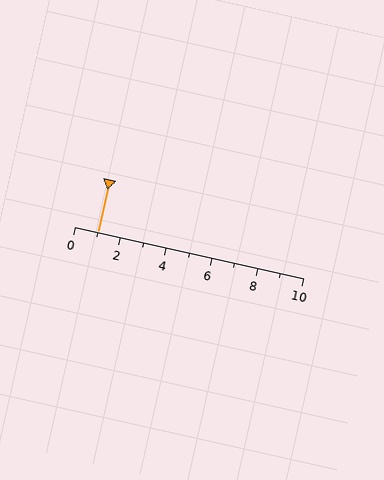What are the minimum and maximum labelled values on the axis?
The axis runs from 0 to 10.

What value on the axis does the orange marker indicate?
The marker indicates approximately 1.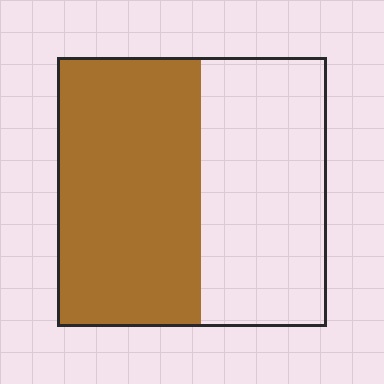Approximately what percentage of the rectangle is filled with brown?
Approximately 55%.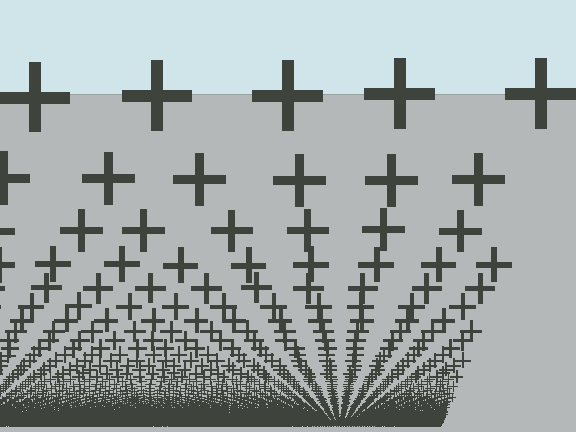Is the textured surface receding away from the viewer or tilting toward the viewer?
The surface appears to tilt toward the viewer. Texture elements get larger and sparser toward the top.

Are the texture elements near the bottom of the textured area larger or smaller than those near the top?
Smaller. The gradient is inverted — elements near the bottom are smaller and denser.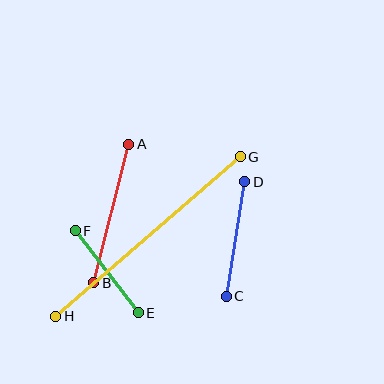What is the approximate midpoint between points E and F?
The midpoint is at approximately (107, 272) pixels.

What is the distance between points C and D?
The distance is approximately 116 pixels.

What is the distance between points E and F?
The distance is approximately 104 pixels.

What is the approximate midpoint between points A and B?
The midpoint is at approximately (111, 214) pixels.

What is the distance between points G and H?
The distance is approximately 244 pixels.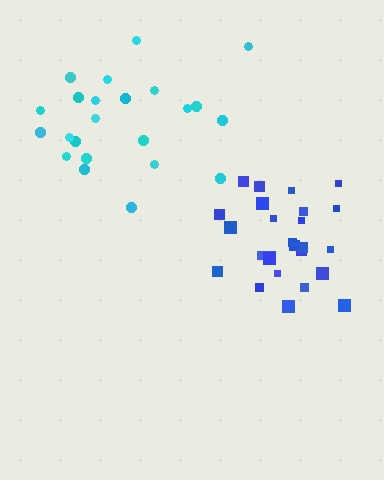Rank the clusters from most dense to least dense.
blue, cyan.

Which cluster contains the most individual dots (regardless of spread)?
Blue (27).